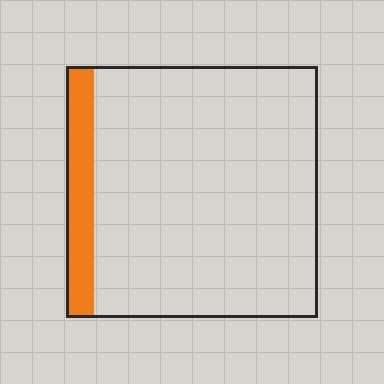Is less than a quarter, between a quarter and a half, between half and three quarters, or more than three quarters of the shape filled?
Less than a quarter.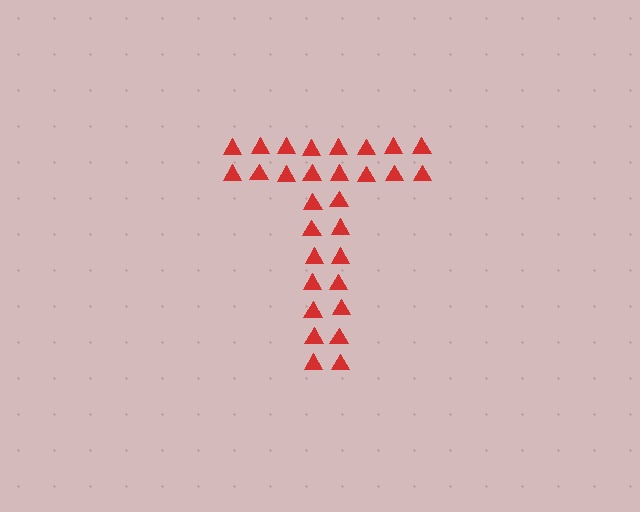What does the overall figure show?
The overall figure shows the letter T.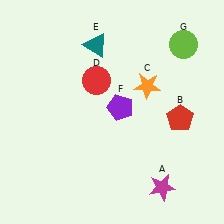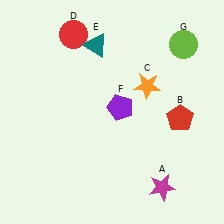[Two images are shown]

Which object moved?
The red circle (D) moved up.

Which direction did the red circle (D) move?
The red circle (D) moved up.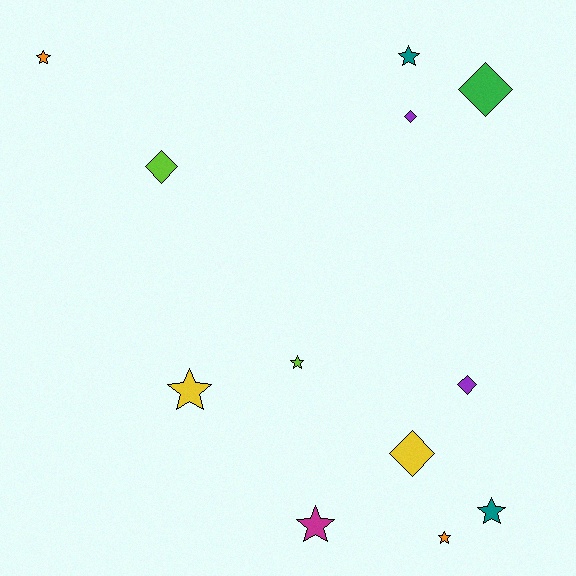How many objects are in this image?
There are 12 objects.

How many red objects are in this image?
There are no red objects.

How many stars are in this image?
There are 7 stars.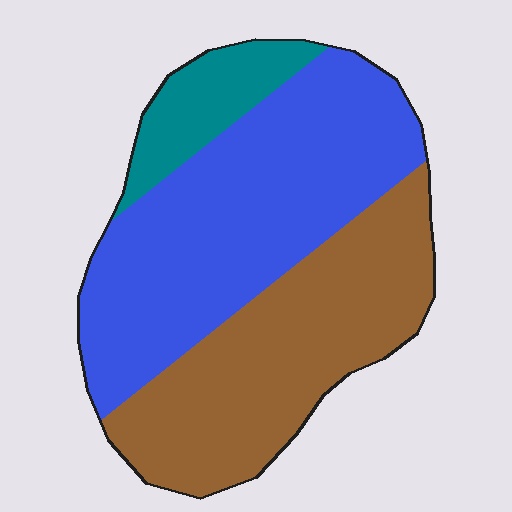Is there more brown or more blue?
Blue.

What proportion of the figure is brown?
Brown takes up about two fifths (2/5) of the figure.